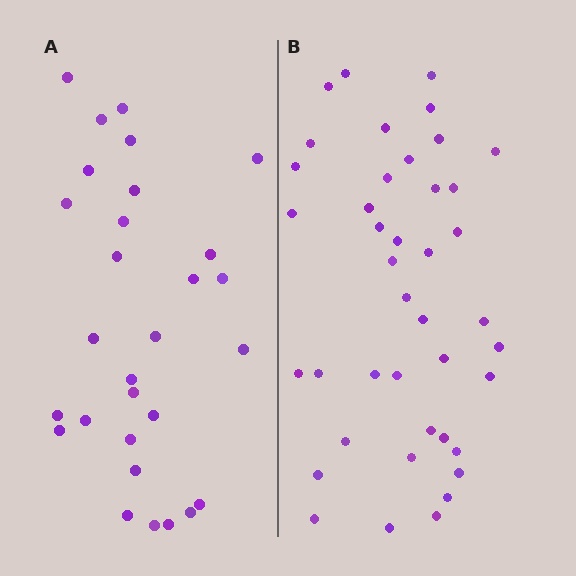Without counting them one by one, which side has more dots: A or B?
Region B (the right region) has more dots.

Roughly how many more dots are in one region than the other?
Region B has roughly 12 or so more dots than region A.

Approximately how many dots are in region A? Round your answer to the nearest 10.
About 30 dots. (The exact count is 29, which rounds to 30.)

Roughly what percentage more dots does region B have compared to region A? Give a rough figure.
About 40% more.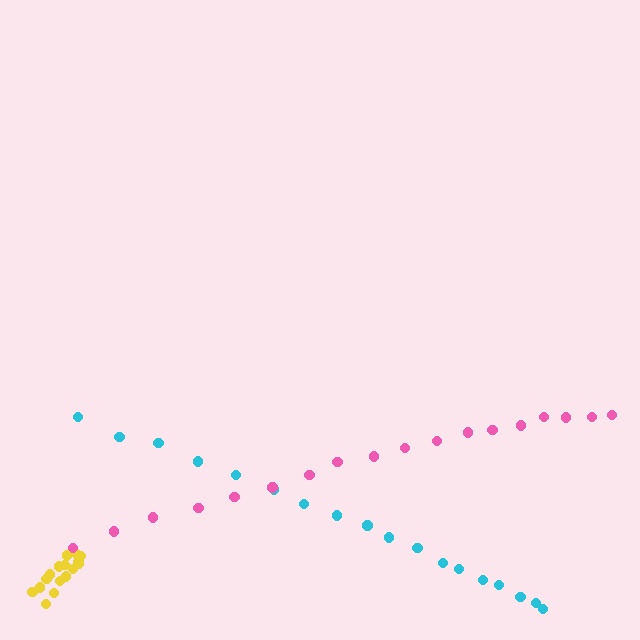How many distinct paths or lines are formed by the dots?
There are 3 distinct paths.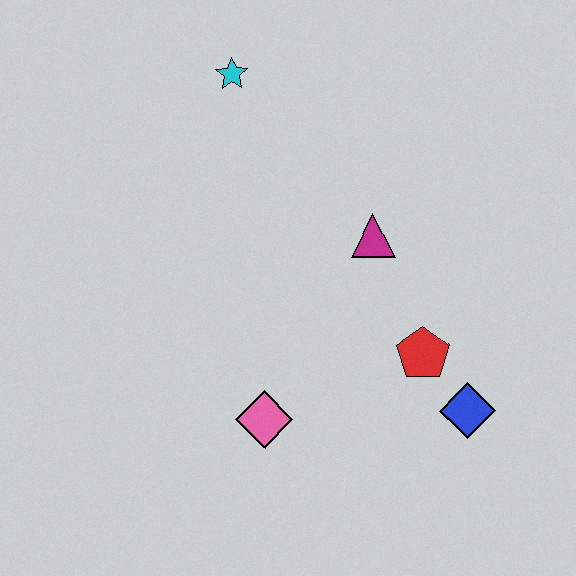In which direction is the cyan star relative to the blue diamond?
The cyan star is above the blue diamond.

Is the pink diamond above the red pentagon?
No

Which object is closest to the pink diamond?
The red pentagon is closest to the pink diamond.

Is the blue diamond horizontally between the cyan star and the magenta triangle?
No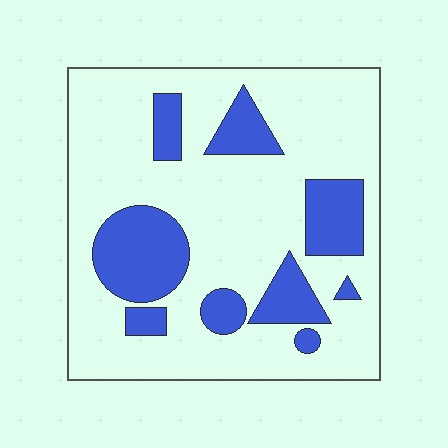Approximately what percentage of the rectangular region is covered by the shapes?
Approximately 25%.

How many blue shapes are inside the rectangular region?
9.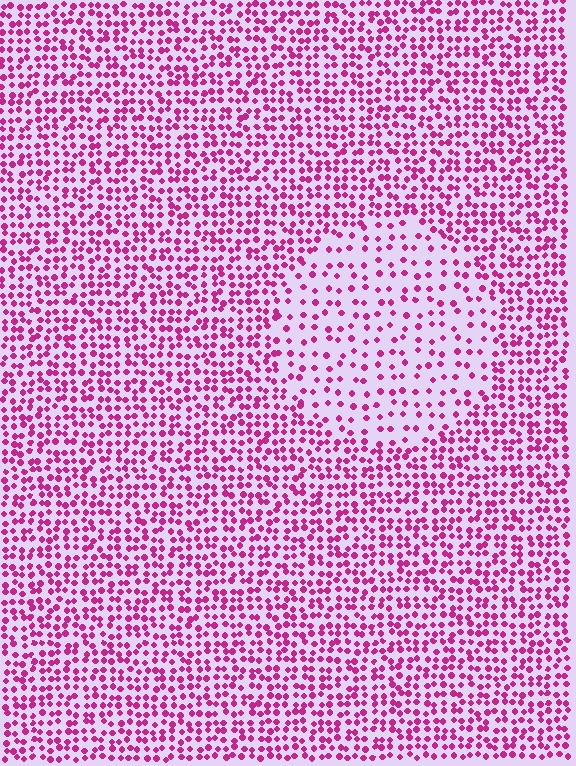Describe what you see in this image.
The image contains small magenta elements arranged at two different densities. A circle-shaped region is visible where the elements are less densely packed than the surrounding area.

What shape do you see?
I see a circle.